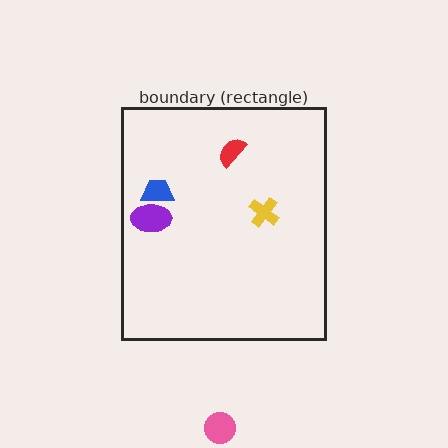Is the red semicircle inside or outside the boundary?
Inside.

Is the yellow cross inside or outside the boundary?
Inside.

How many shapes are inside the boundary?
4 inside, 1 outside.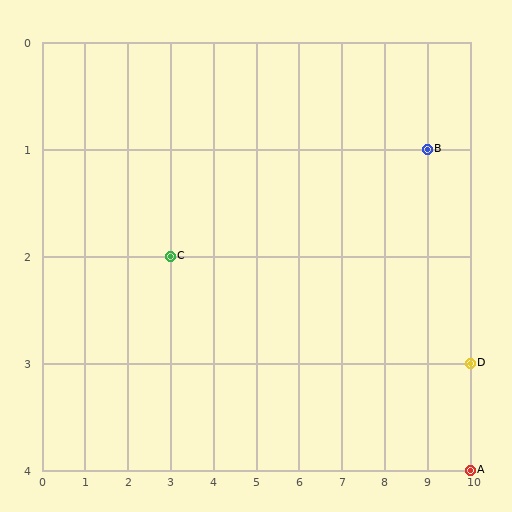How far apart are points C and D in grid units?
Points C and D are 7 columns and 1 row apart (about 7.1 grid units diagonally).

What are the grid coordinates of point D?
Point D is at grid coordinates (10, 3).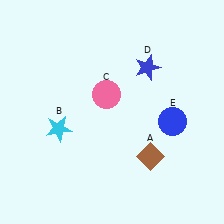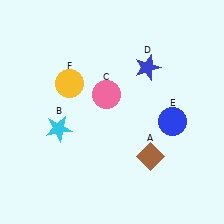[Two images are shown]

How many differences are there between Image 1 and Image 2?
There is 1 difference between the two images.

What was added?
A yellow circle (F) was added in Image 2.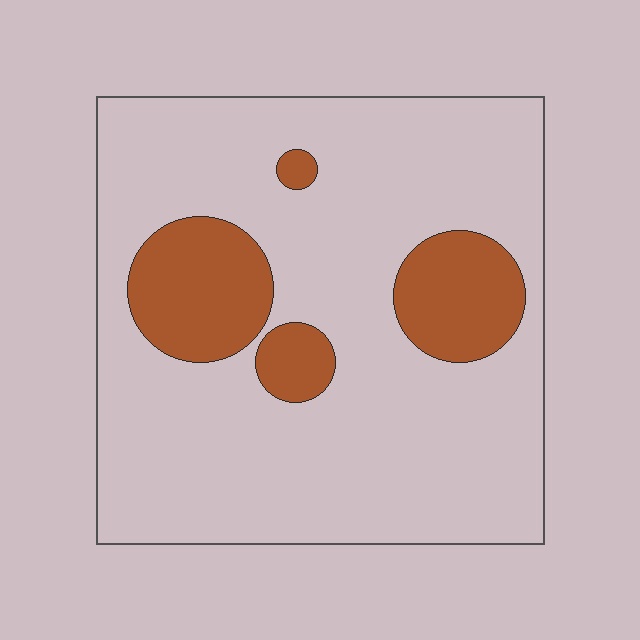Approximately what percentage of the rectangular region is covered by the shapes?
Approximately 20%.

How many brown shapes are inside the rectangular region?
4.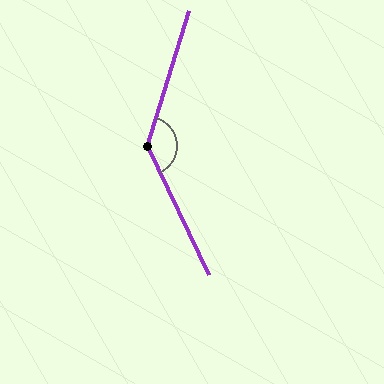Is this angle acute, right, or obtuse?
It is obtuse.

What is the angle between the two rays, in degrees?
Approximately 137 degrees.